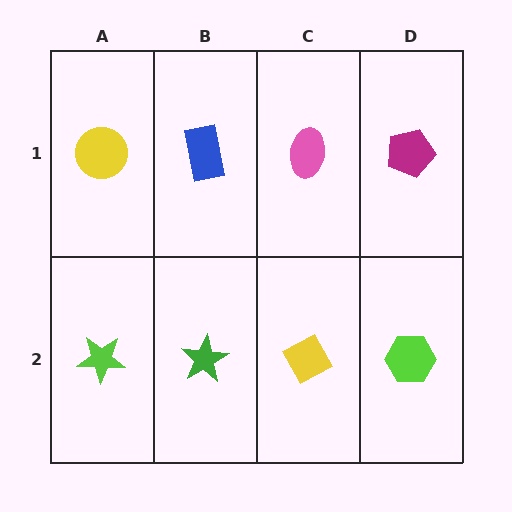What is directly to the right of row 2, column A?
A green star.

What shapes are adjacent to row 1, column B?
A green star (row 2, column B), a yellow circle (row 1, column A), a pink ellipse (row 1, column C).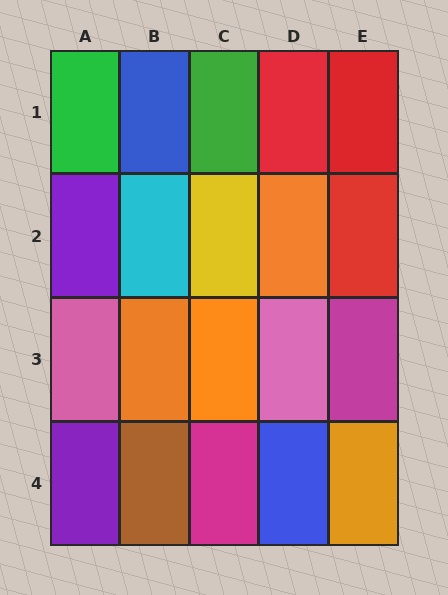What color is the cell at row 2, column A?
Purple.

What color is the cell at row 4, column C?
Magenta.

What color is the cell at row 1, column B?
Blue.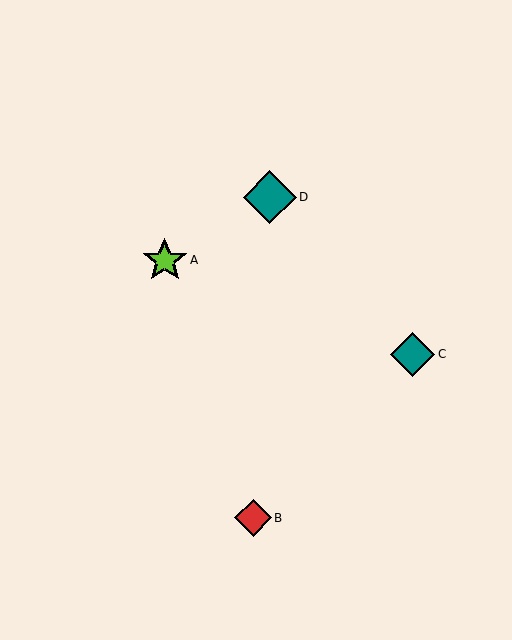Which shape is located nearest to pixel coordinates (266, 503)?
The red diamond (labeled B) at (253, 518) is nearest to that location.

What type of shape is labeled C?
Shape C is a teal diamond.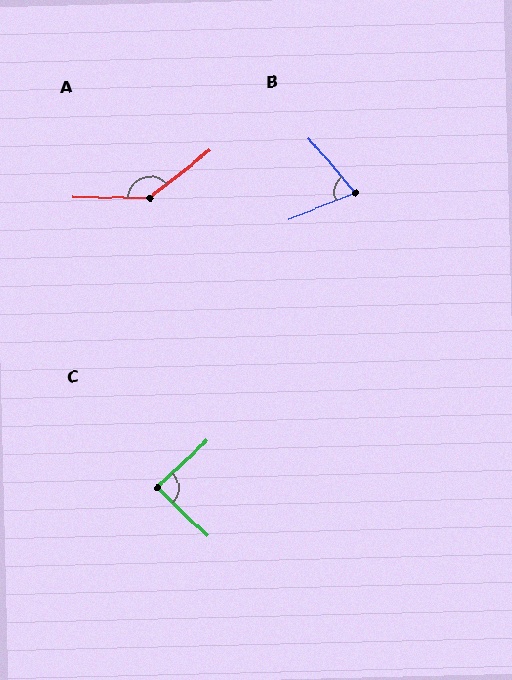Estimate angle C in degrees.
Approximately 87 degrees.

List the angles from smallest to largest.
B (72°), C (87°), A (141°).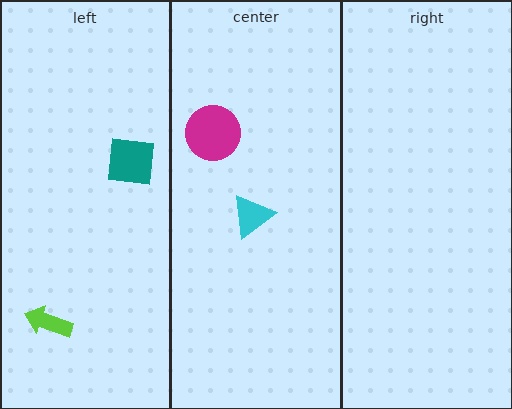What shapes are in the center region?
The magenta circle, the cyan triangle.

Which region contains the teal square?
The left region.